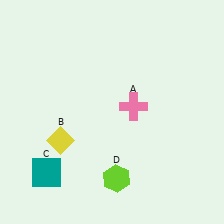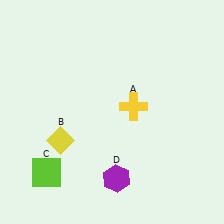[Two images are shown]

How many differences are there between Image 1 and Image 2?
There are 3 differences between the two images.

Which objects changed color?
A changed from pink to yellow. C changed from teal to lime. D changed from lime to purple.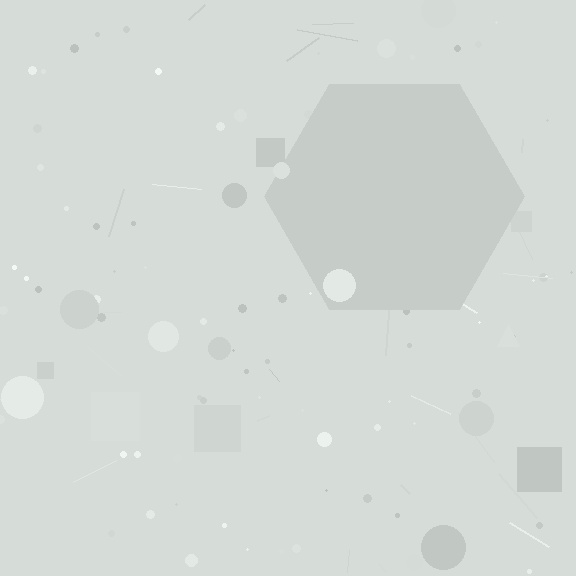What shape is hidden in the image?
A hexagon is hidden in the image.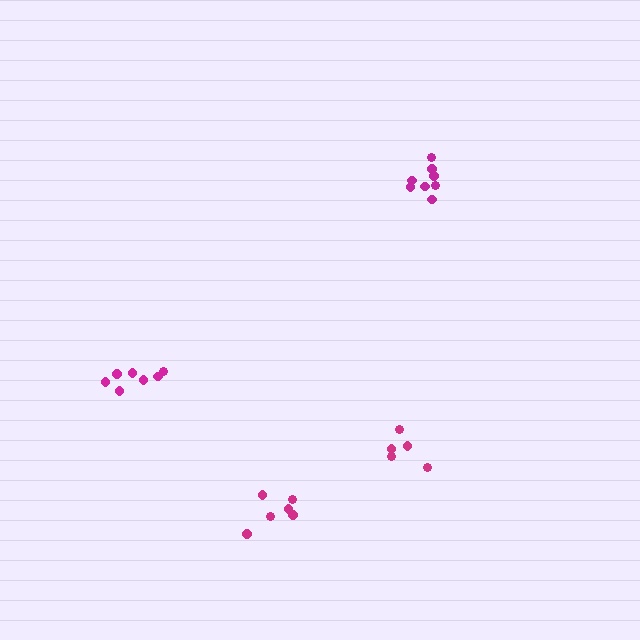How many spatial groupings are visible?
There are 4 spatial groupings.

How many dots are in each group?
Group 1: 5 dots, Group 2: 6 dots, Group 3: 8 dots, Group 4: 7 dots (26 total).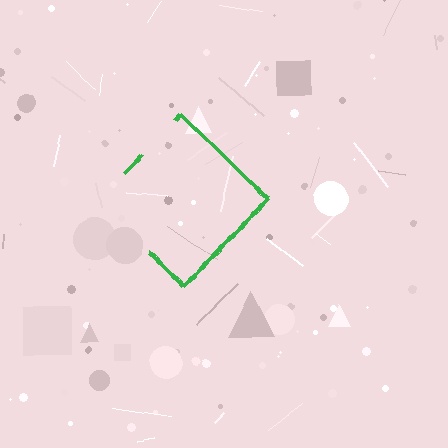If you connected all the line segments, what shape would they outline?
They would outline a diamond.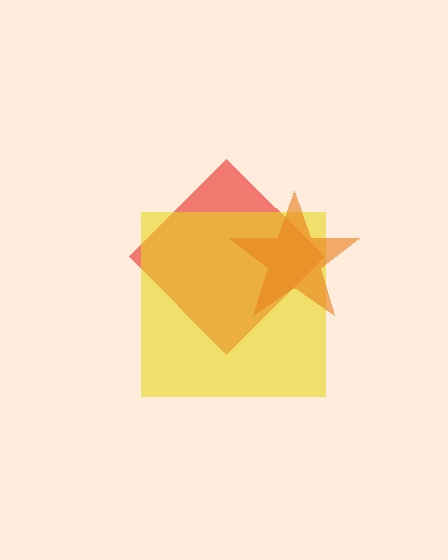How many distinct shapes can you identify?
There are 3 distinct shapes: a red diamond, a yellow square, an orange star.